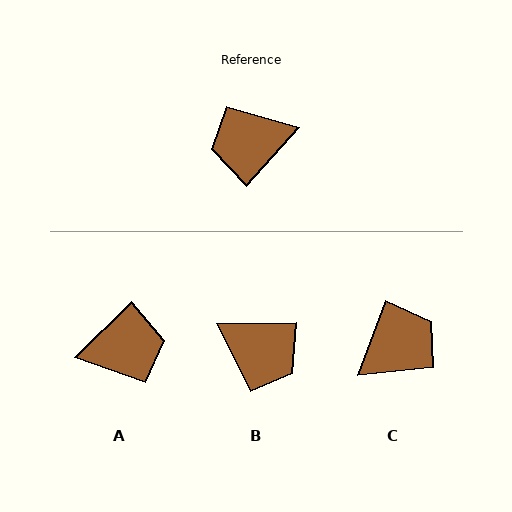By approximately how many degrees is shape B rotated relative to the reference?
Approximately 133 degrees counter-clockwise.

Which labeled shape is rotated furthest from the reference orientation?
A, about 177 degrees away.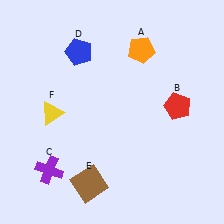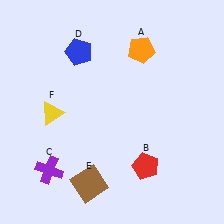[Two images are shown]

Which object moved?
The red pentagon (B) moved down.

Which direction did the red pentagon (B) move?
The red pentagon (B) moved down.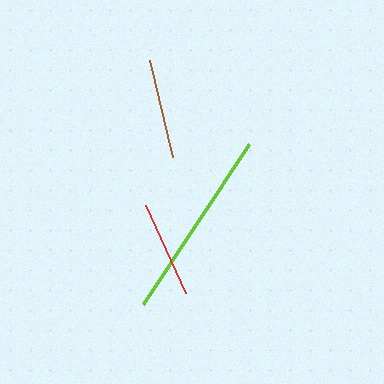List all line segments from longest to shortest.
From longest to shortest: lime, brown, red.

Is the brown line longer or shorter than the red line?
The brown line is longer than the red line.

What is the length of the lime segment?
The lime segment is approximately 193 pixels long.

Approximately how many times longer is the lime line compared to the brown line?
The lime line is approximately 1.9 times the length of the brown line.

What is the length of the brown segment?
The brown segment is approximately 100 pixels long.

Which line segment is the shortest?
The red line is the shortest at approximately 96 pixels.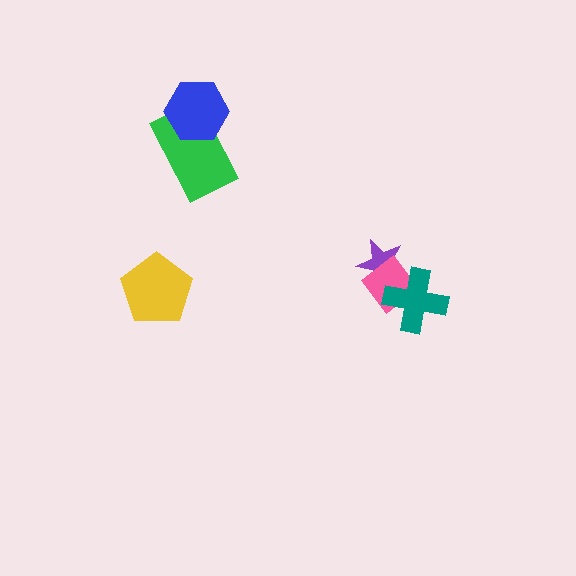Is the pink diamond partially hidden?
Yes, it is partially covered by another shape.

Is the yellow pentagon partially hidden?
No, no other shape covers it.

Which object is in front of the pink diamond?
The teal cross is in front of the pink diamond.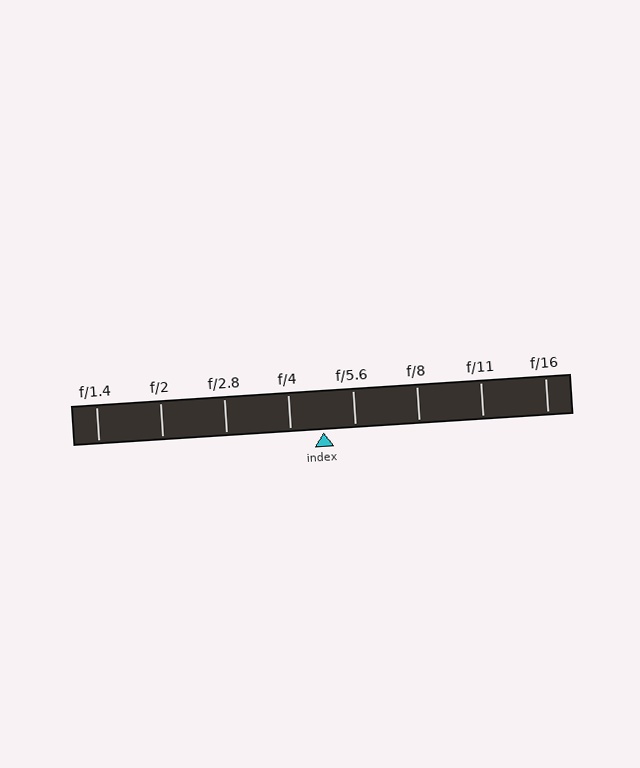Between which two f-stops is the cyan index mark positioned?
The index mark is between f/4 and f/5.6.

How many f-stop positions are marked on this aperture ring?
There are 8 f-stop positions marked.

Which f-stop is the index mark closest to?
The index mark is closest to f/5.6.